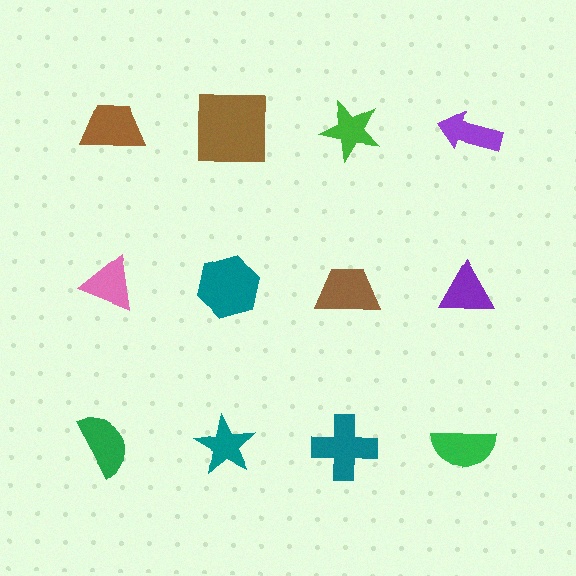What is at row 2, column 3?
A brown trapezoid.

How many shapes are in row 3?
4 shapes.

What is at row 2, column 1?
A pink triangle.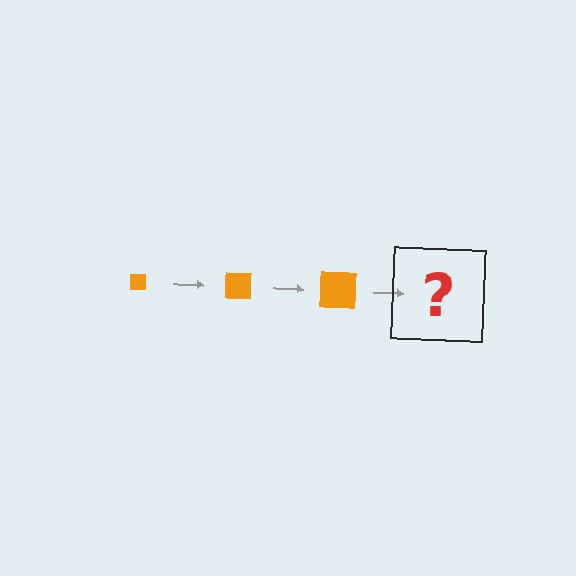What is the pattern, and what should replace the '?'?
The pattern is that the square gets progressively larger each step. The '?' should be an orange square, larger than the previous one.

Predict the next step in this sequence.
The next step is an orange square, larger than the previous one.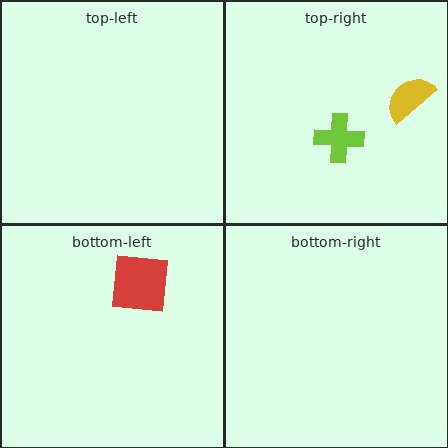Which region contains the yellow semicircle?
The top-right region.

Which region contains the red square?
The bottom-left region.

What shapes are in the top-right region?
The lime cross, the yellow semicircle.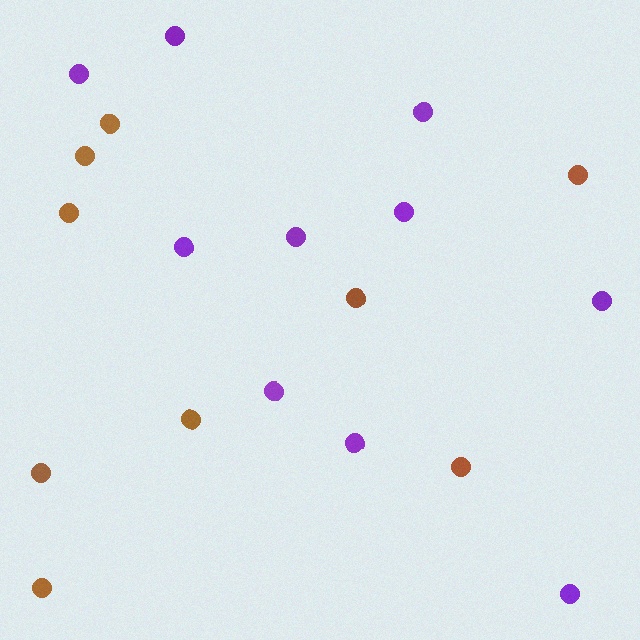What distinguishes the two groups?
There are 2 groups: one group of purple circles (10) and one group of brown circles (9).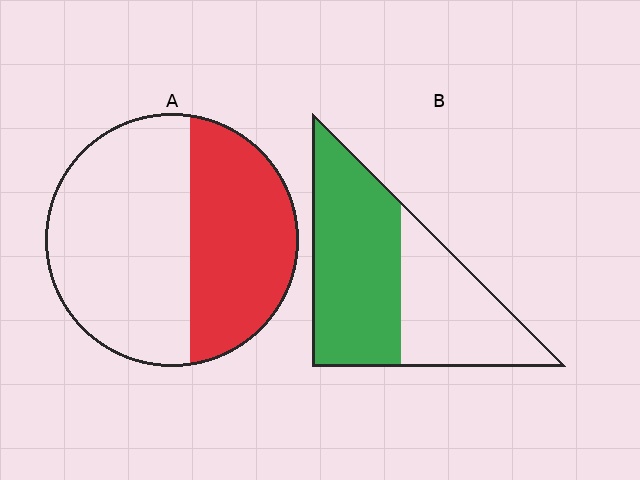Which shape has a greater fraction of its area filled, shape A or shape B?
Shape B.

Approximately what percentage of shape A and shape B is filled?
A is approximately 40% and B is approximately 60%.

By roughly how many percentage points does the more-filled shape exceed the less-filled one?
By roughly 15 percentage points (B over A).